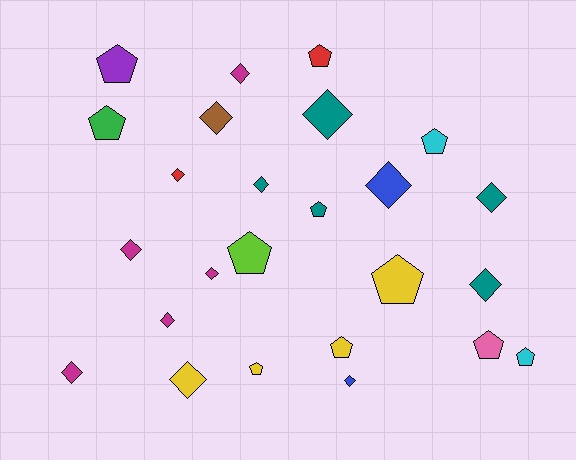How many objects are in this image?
There are 25 objects.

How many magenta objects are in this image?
There are 5 magenta objects.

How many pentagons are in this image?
There are 11 pentagons.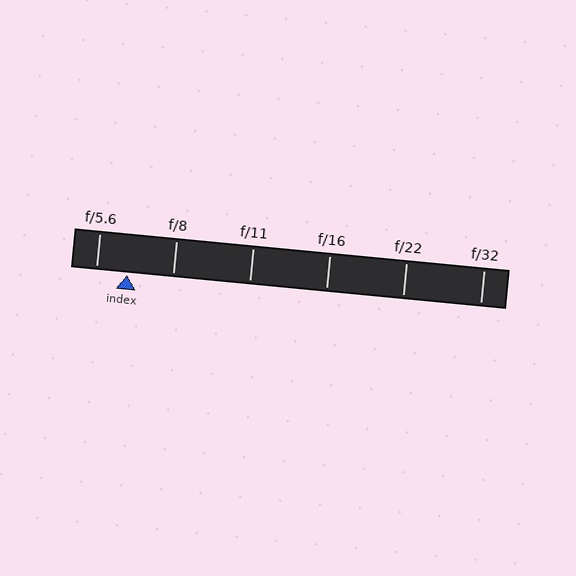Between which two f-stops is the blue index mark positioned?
The index mark is between f/5.6 and f/8.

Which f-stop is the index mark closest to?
The index mark is closest to f/5.6.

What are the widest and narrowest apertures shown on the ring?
The widest aperture shown is f/5.6 and the narrowest is f/32.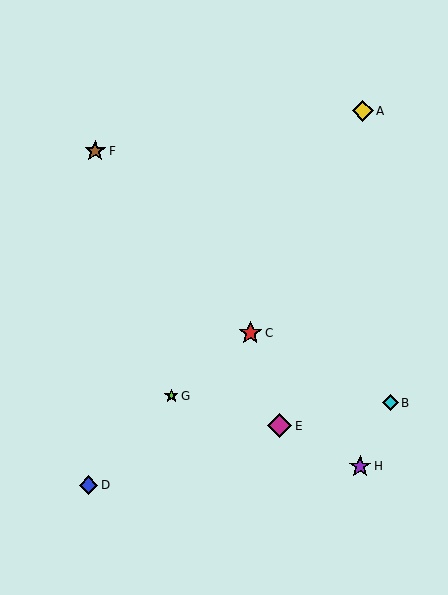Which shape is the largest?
The magenta diamond (labeled E) is the largest.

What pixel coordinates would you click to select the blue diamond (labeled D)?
Click at (88, 485) to select the blue diamond D.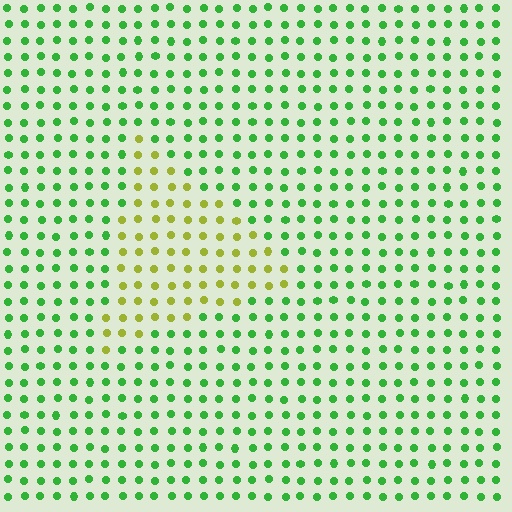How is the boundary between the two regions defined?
The boundary is defined purely by a slight shift in hue (about 51 degrees). Spacing, size, and orientation are identical on both sides.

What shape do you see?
I see a triangle.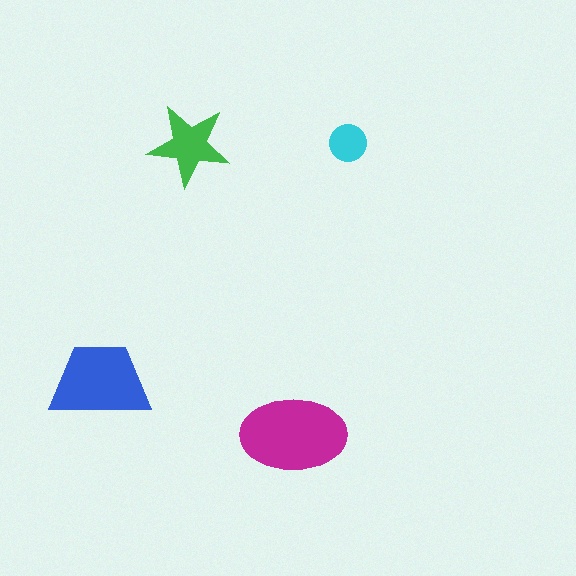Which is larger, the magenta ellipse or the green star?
The magenta ellipse.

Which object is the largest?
The magenta ellipse.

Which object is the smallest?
The cyan circle.